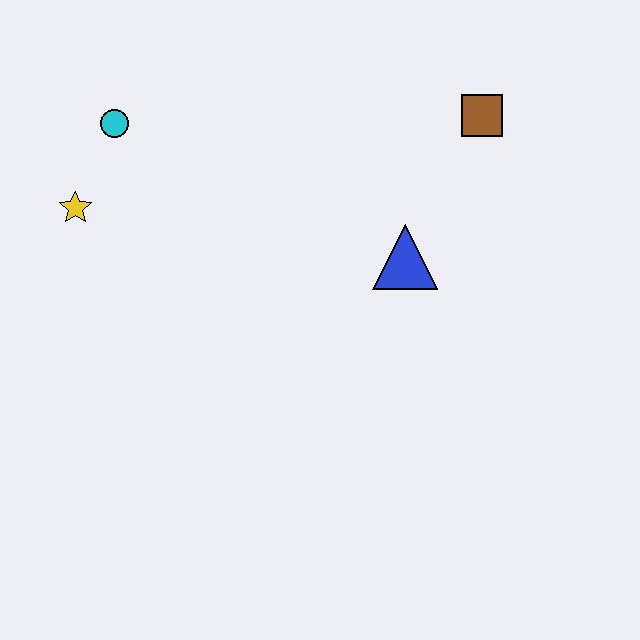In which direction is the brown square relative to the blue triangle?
The brown square is above the blue triangle.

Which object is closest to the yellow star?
The cyan circle is closest to the yellow star.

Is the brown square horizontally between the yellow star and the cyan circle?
No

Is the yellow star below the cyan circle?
Yes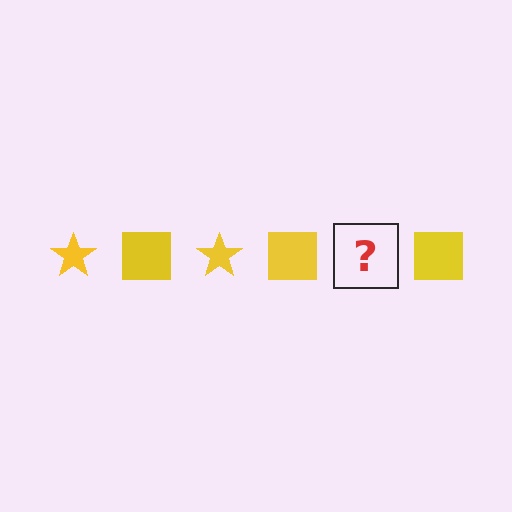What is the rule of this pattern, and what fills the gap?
The rule is that the pattern cycles through star, square shapes in yellow. The gap should be filled with a yellow star.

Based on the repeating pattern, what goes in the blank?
The blank should be a yellow star.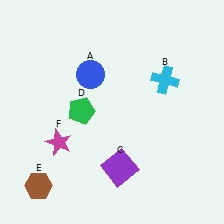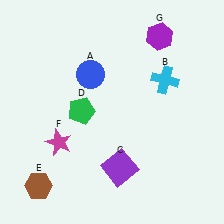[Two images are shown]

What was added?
A purple hexagon (G) was added in Image 2.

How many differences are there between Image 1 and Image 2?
There is 1 difference between the two images.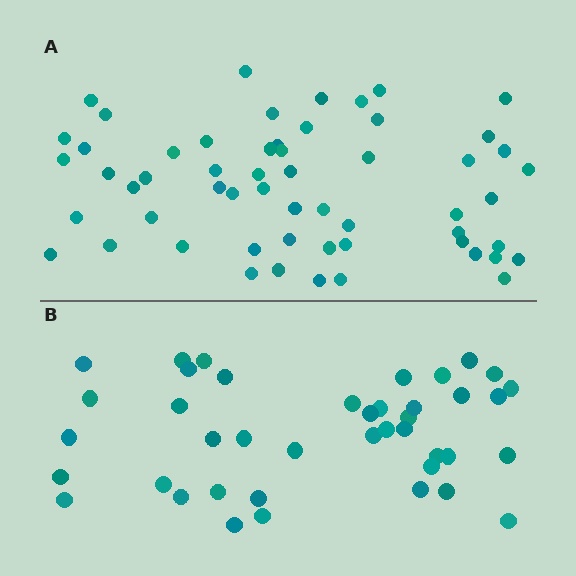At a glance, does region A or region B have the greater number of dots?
Region A (the top region) has more dots.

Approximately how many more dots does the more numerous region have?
Region A has approximately 15 more dots than region B.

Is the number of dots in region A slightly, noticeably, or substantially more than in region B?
Region A has noticeably more, but not dramatically so. The ratio is roughly 1.4 to 1.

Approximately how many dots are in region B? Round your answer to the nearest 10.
About 40 dots. (The exact count is 41, which rounds to 40.)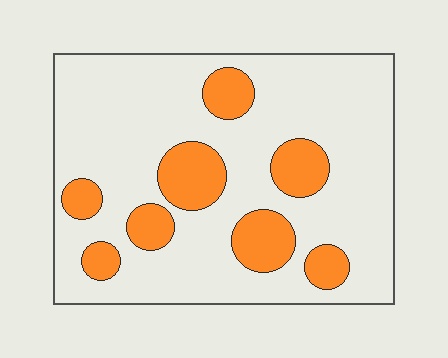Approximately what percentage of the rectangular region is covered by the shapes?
Approximately 20%.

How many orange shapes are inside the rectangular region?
8.